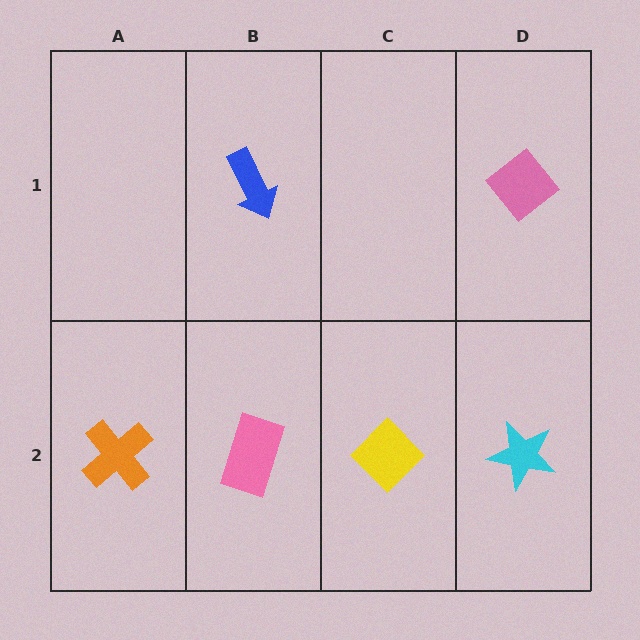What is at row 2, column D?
A cyan star.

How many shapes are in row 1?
2 shapes.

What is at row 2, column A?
An orange cross.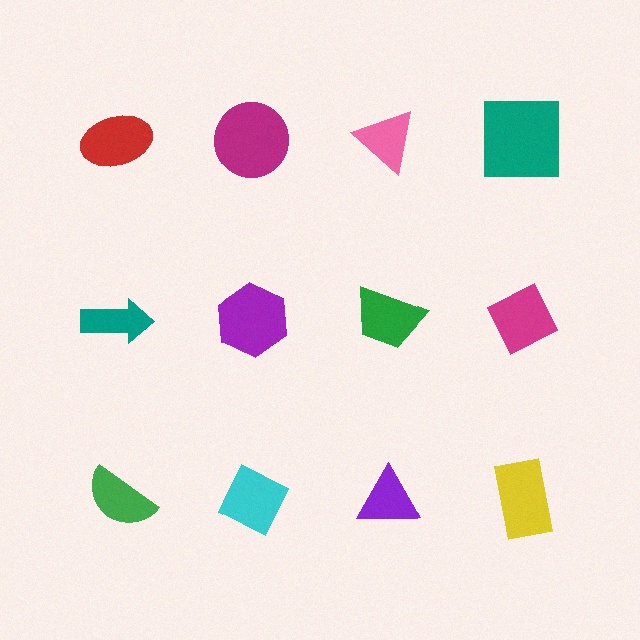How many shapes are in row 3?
4 shapes.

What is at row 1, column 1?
A red ellipse.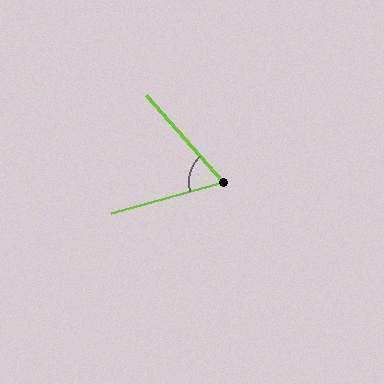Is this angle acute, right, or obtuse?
It is acute.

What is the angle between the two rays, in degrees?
Approximately 64 degrees.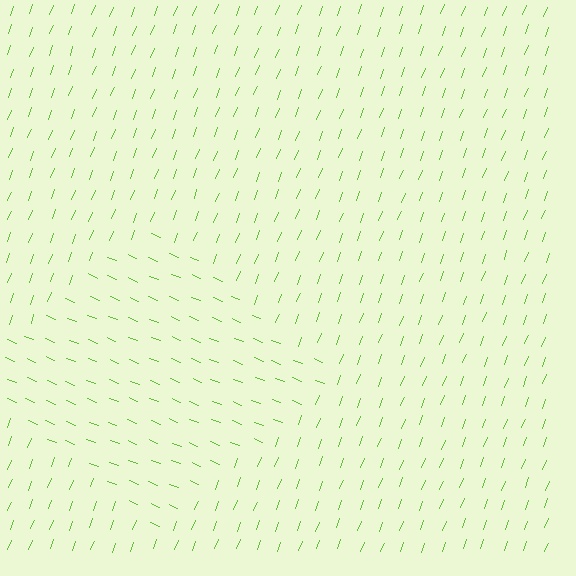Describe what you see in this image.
The image is filled with small lime line segments. A diamond region in the image has lines oriented differently from the surrounding lines, creating a visible texture boundary.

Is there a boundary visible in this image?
Yes, there is a texture boundary formed by a change in line orientation.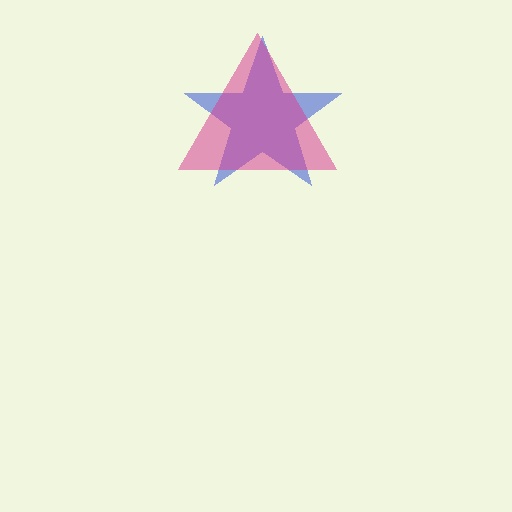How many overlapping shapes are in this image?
There are 2 overlapping shapes in the image.